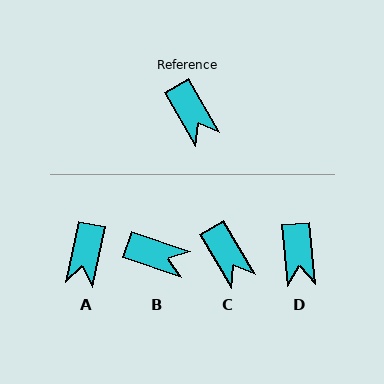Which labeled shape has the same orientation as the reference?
C.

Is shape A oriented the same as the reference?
No, it is off by about 42 degrees.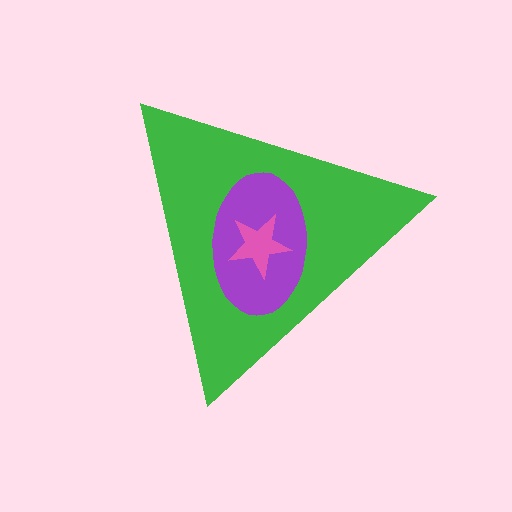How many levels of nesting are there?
3.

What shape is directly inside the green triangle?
The purple ellipse.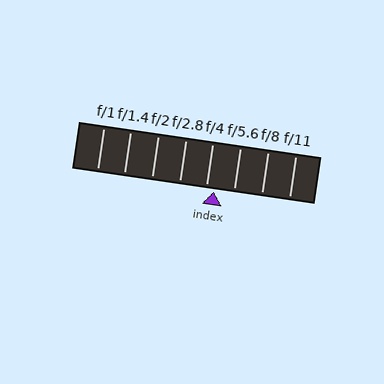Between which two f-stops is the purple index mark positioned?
The index mark is between f/4 and f/5.6.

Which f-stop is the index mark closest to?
The index mark is closest to f/4.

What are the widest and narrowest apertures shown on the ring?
The widest aperture shown is f/1 and the narrowest is f/11.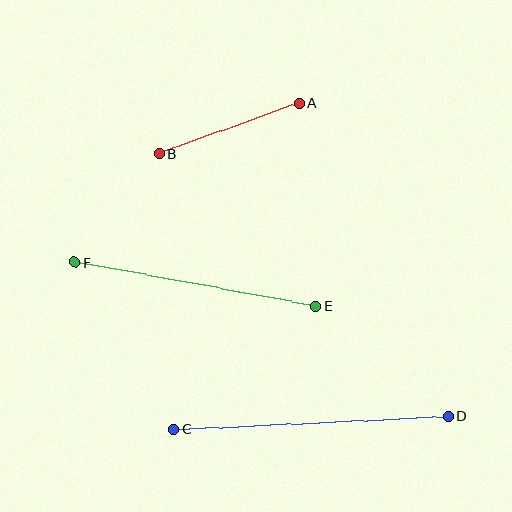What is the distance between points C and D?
The distance is approximately 275 pixels.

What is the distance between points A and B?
The distance is approximately 149 pixels.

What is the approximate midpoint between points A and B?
The midpoint is at approximately (229, 128) pixels.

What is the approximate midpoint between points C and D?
The midpoint is at approximately (311, 423) pixels.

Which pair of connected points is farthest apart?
Points C and D are farthest apart.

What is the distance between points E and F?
The distance is approximately 246 pixels.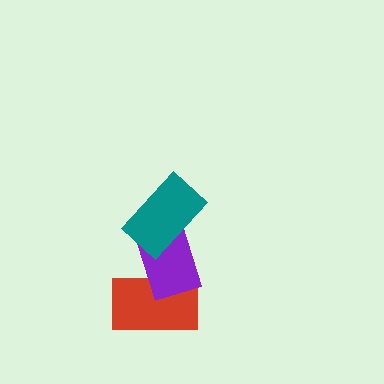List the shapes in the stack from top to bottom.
From top to bottom: the teal rectangle, the purple rectangle, the red rectangle.